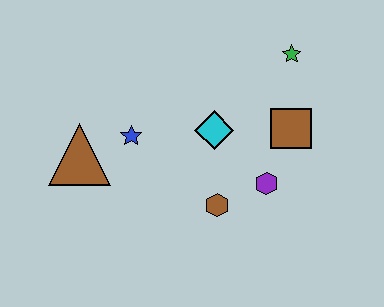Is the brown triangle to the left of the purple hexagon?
Yes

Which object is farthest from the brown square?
The brown triangle is farthest from the brown square.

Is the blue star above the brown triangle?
Yes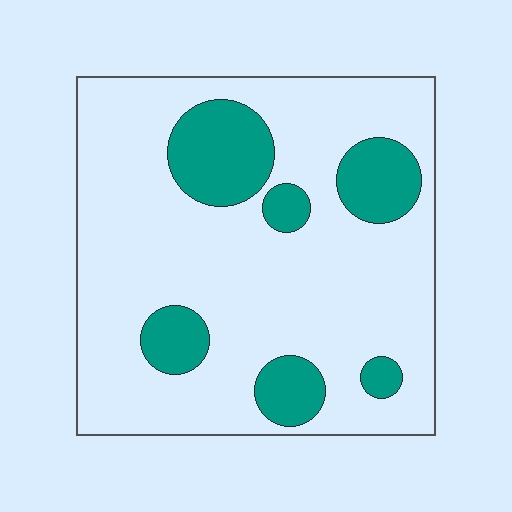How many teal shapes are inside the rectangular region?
6.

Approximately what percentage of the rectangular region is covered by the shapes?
Approximately 20%.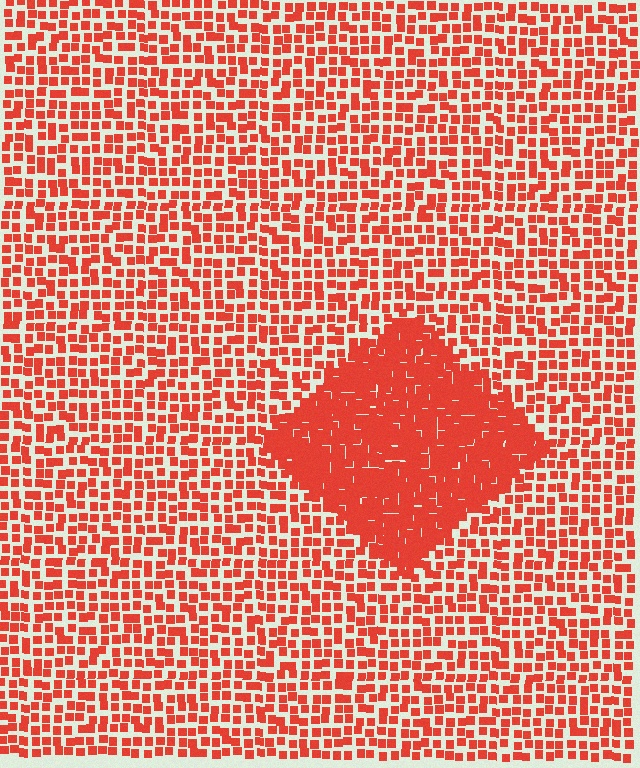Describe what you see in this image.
The image contains small red elements arranged at two different densities. A diamond-shaped region is visible where the elements are more densely packed than the surrounding area.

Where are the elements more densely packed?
The elements are more densely packed inside the diamond boundary.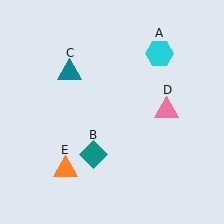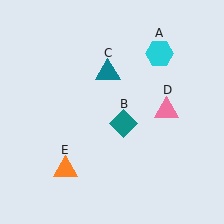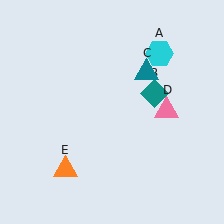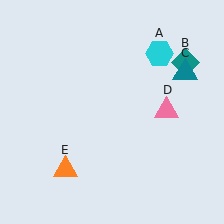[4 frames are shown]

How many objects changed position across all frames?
2 objects changed position: teal diamond (object B), teal triangle (object C).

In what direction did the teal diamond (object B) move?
The teal diamond (object B) moved up and to the right.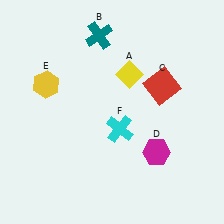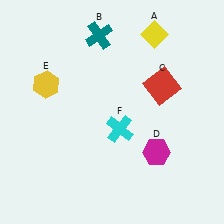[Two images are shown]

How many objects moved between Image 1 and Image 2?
1 object moved between the two images.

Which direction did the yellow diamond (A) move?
The yellow diamond (A) moved up.